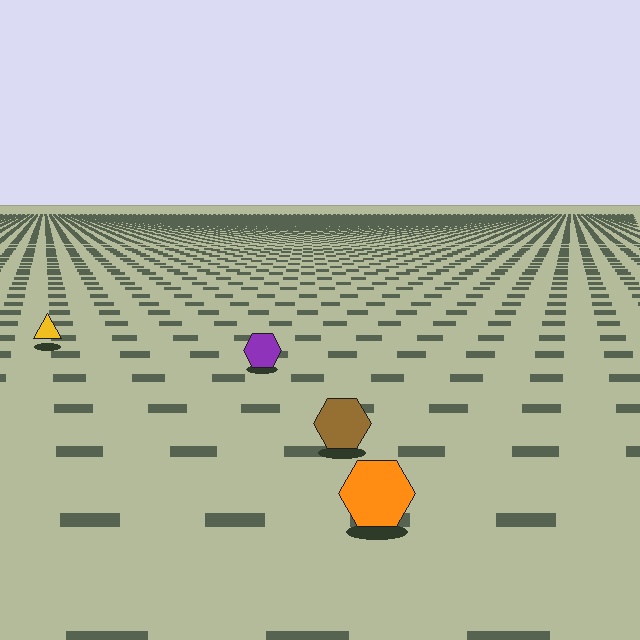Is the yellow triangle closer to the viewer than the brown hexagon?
No. The brown hexagon is closer — you can tell from the texture gradient: the ground texture is coarser near it.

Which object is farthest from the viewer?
The yellow triangle is farthest from the viewer. It appears smaller and the ground texture around it is denser.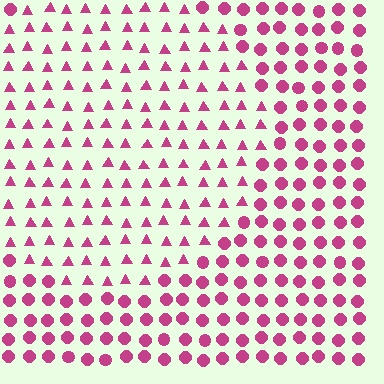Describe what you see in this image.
The image is filled with small magenta elements arranged in a uniform grid. A circle-shaped region contains triangles, while the surrounding area contains circles. The boundary is defined purely by the change in element shape.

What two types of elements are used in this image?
The image uses triangles inside the circle region and circles outside it.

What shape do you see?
I see a circle.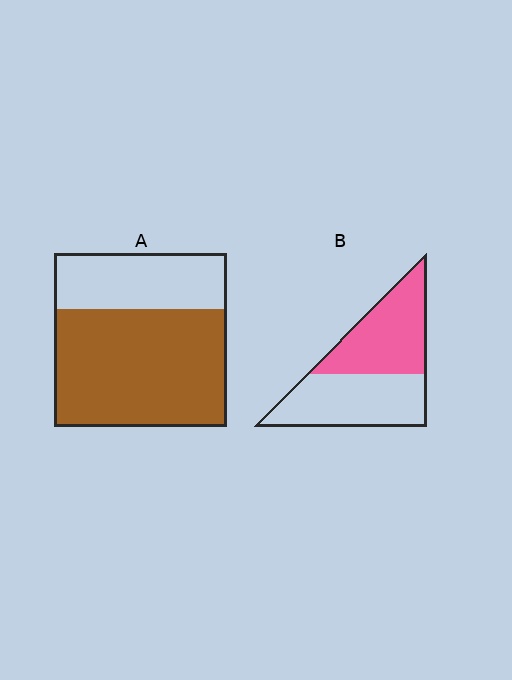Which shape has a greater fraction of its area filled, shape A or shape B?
Shape A.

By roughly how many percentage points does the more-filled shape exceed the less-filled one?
By roughly 20 percentage points (A over B).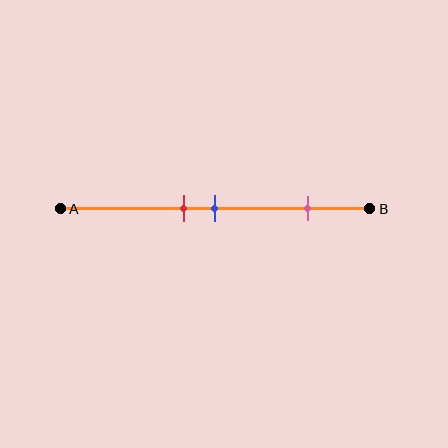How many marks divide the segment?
There are 3 marks dividing the segment.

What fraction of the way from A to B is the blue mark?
The blue mark is approximately 50% (0.5) of the way from A to B.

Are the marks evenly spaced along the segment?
No, the marks are not evenly spaced.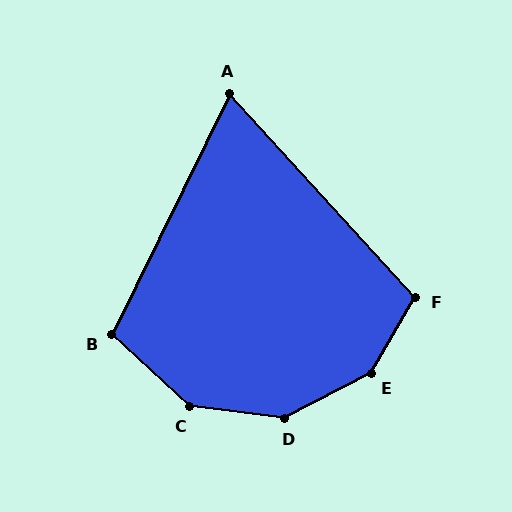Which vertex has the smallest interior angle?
A, at approximately 69 degrees.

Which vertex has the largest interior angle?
E, at approximately 147 degrees.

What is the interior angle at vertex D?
Approximately 146 degrees (obtuse).